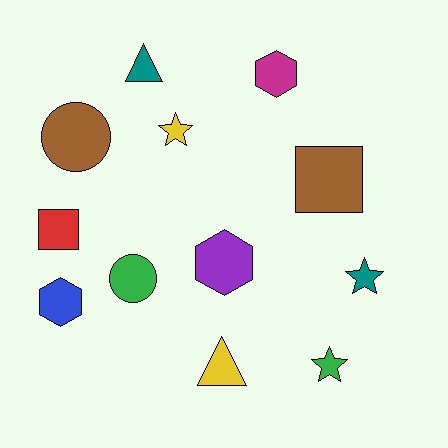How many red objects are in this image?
There is 1 red object.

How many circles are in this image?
There are 2 circles.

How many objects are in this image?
There are 12 objects.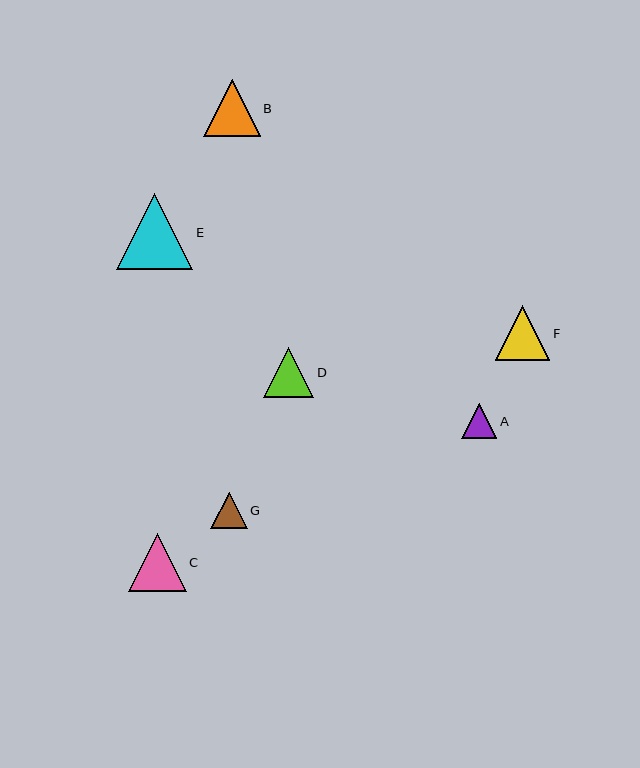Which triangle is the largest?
Triangle E is the largest with a size of approximately 76 pixels.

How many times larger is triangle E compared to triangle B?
Triangle E is approximately 1.3 times the size of triangle B.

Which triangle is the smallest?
Triangle A is the smallest with a size of approximately 35 pixels.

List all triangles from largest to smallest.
From largest to smallest: E, C, B, F, D, G, A.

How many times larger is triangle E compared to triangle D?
Triangle E is approximately 1.5 times the size of triangle D.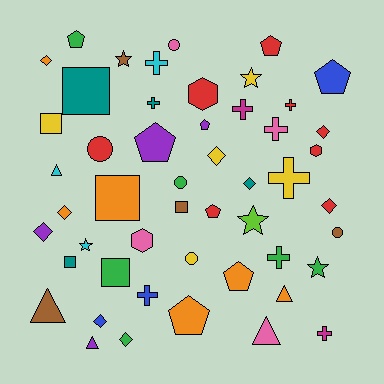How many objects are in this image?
There are 50 objects.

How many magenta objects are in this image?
There are 2 magenta objects.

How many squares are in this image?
There are 6 squares.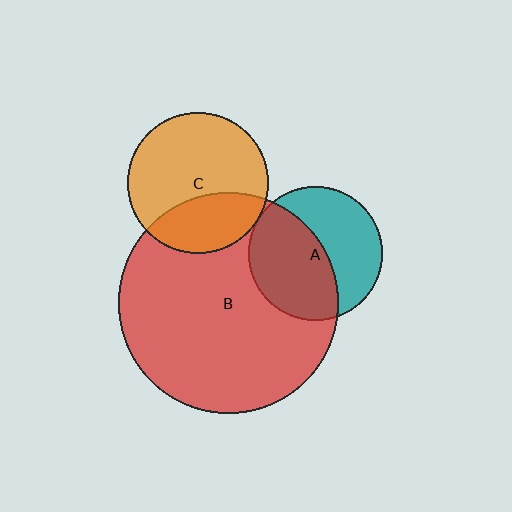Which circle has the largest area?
Circle B (red).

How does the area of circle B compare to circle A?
Approximately 2.7 times.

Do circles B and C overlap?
Yes.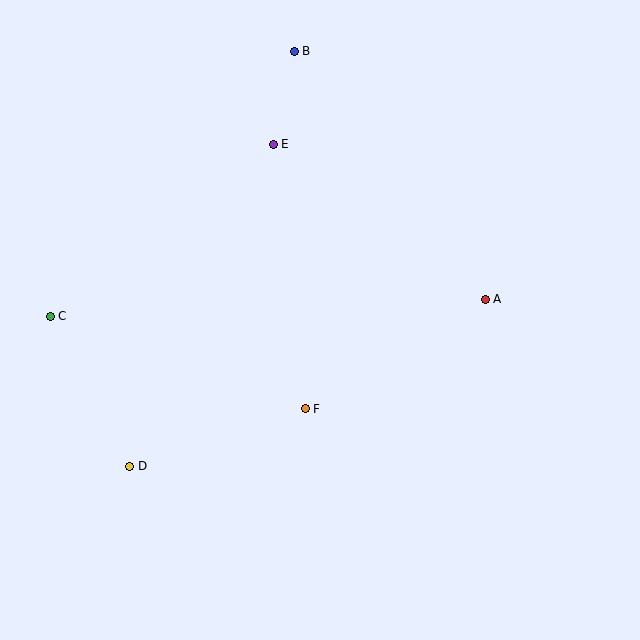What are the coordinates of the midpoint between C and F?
The midpoint between C and F is at (178, 362).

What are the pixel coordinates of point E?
Point E is at (273, 144).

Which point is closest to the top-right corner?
Point A is closest to the top-right corner.